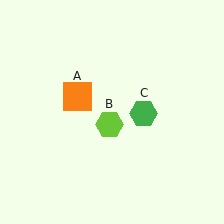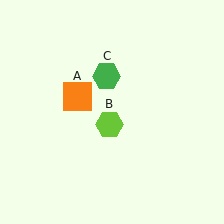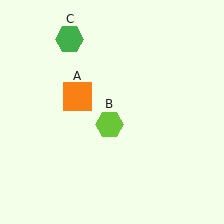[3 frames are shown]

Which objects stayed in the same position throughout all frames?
Orange square (object A) and lime hexagon (object B) remained stationary.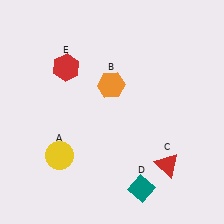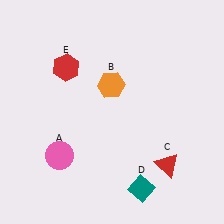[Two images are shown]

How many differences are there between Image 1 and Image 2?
There is 1 difference between the two images.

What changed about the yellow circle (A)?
In Image 1, A is yellow. In Image 2, it changed to pink.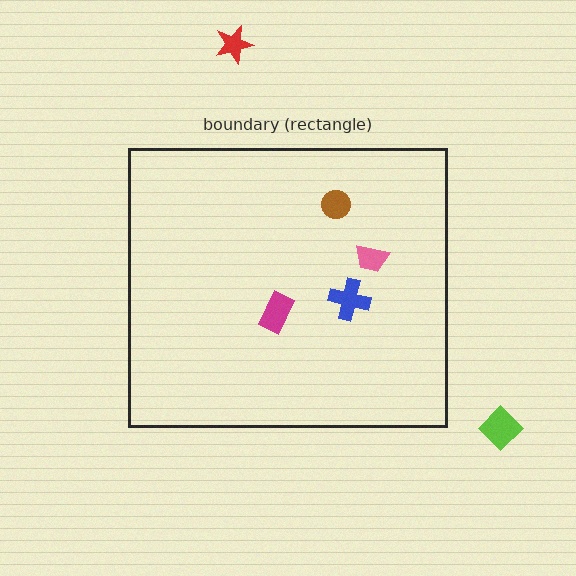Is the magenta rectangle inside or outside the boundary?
Inside.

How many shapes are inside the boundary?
4 inside, 2 outside.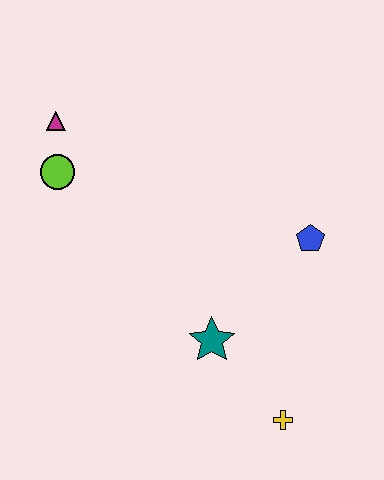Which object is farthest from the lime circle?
The yellow cross is farthest from the lime circle.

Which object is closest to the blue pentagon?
The teal star is closest to the blue pentagon.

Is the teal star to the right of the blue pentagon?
No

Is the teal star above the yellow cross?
Yes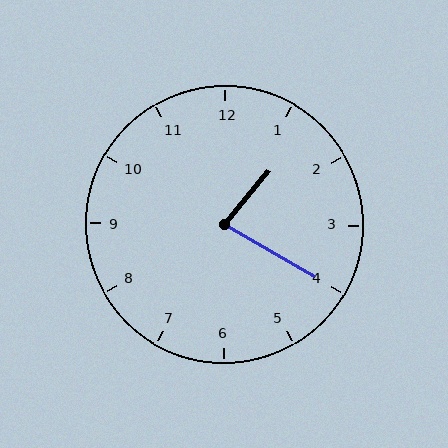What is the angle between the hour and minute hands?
Approximately 80 degrees.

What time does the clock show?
1:20.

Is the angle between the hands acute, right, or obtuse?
It is acute.